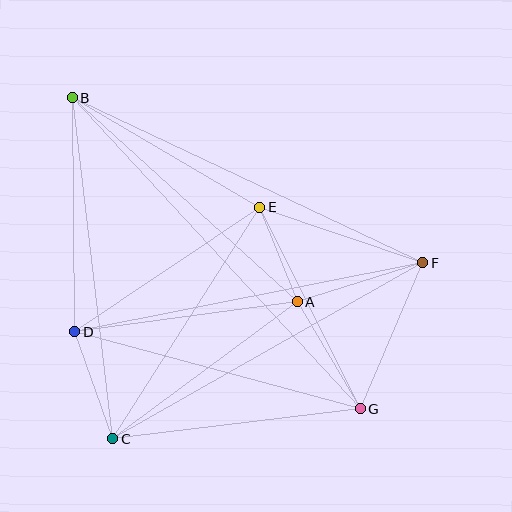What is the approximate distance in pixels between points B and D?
The distance between B and D is approximately 234 pixels.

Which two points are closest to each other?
Points A and E are closest to each other.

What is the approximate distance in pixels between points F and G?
The distance between F and G is approximately 159 pixels.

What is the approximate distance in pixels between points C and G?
The distance between C and G is approximately 250 pixels.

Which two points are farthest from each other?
Points B and G are farthest from each other.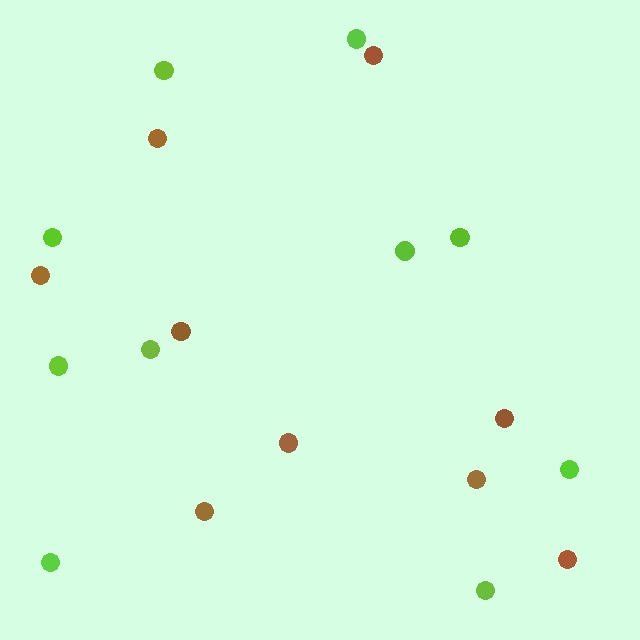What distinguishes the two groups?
There are 2 groups: one group of lime circles (10) and one group of brown circles (9).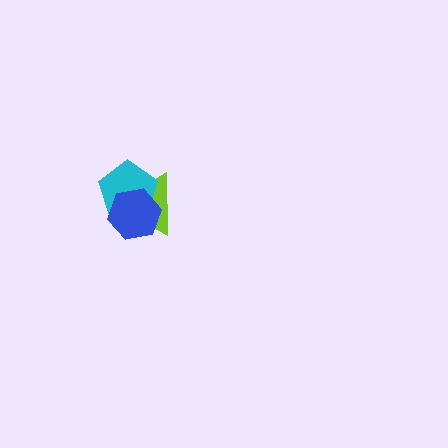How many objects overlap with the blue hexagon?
2 objects overlap with the blue hexagon.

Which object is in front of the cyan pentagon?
The blue hexagon is in front of the cyan pentagon.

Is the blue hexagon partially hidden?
No, no other shape covers it.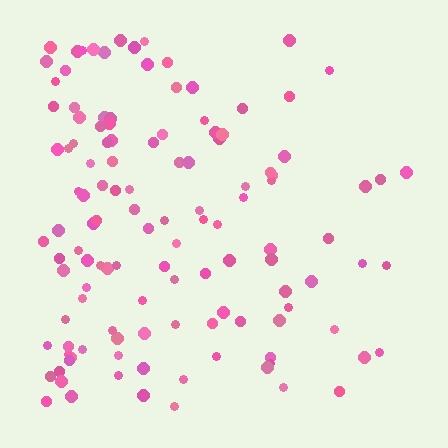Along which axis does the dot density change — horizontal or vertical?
Horizontal.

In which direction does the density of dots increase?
From right to left, with the left side densest.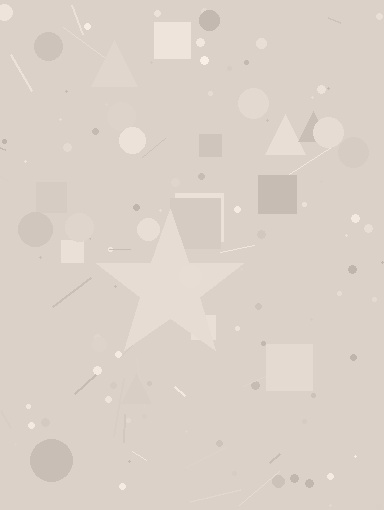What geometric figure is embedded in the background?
A star is embedded in the background.